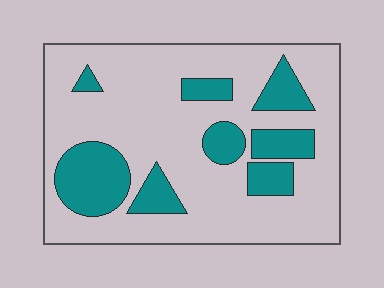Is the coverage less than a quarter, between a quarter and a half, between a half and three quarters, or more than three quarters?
Less than a quarter.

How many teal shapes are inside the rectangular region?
8.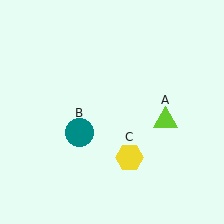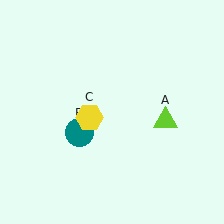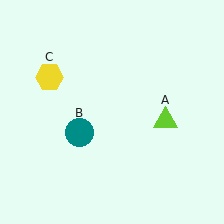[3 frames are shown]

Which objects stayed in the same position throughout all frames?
Lime triangle (object A) and teal circle (object B) remained stationary.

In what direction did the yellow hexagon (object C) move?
The yellow hexagon (object C) moved up and to the left.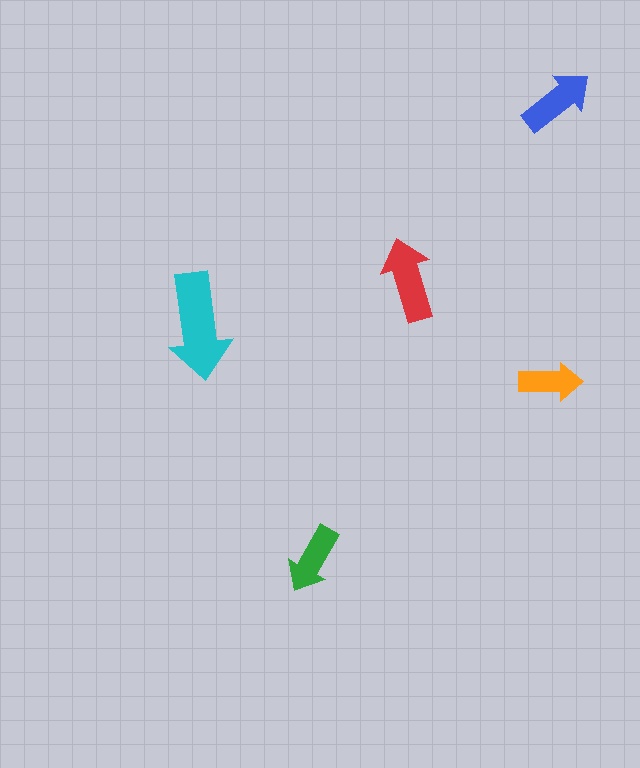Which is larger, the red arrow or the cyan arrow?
The cyan one.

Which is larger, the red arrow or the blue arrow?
The red one.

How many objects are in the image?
There are 5 objects in the image.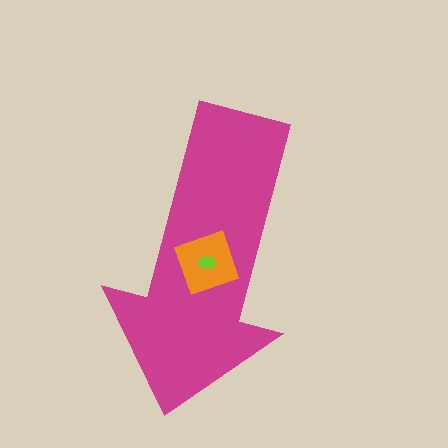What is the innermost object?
The lime ellipse.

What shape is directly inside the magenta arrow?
The orange diamond.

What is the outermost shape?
The magenta arrow.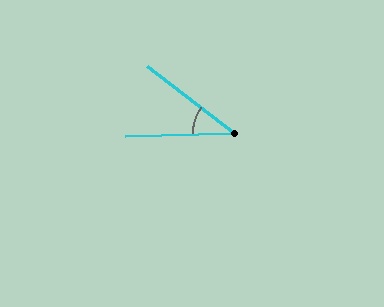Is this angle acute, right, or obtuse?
It is acute.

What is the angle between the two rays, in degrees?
Approximately 39 degrees.